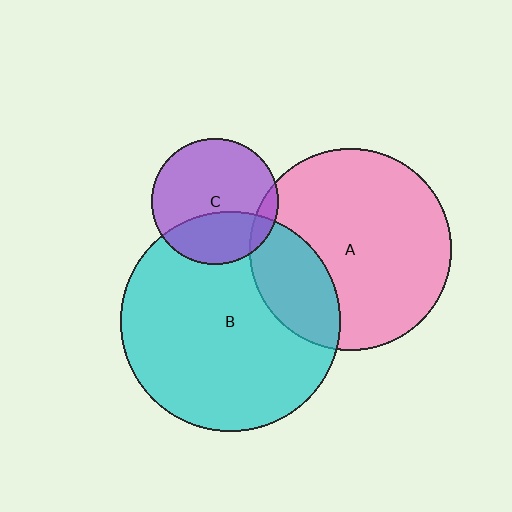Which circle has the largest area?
Circle B (cyan).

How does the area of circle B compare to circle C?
Approximately 3.0 times.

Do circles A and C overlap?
Yes.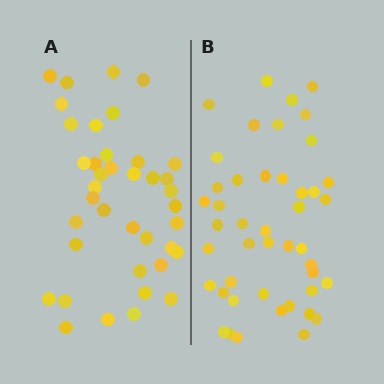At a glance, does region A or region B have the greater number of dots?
Region B (the right region) has more dots.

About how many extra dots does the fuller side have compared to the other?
Region B has about 6 more dots than region A.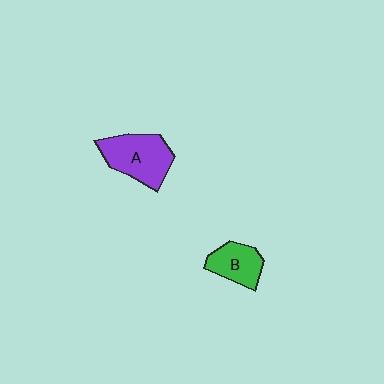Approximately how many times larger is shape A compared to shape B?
Approximately 1.6 times.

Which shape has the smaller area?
Shape B (green).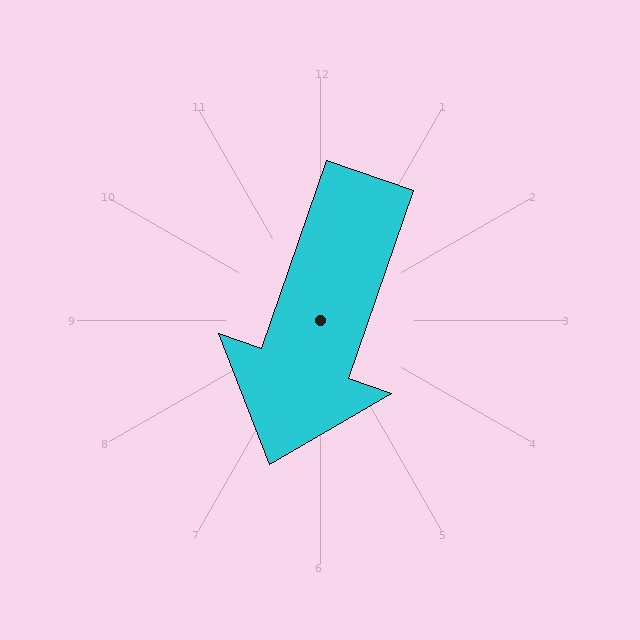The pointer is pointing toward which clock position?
Roughly 7 o'clock.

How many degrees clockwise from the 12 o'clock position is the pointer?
Approximately 199 degrees.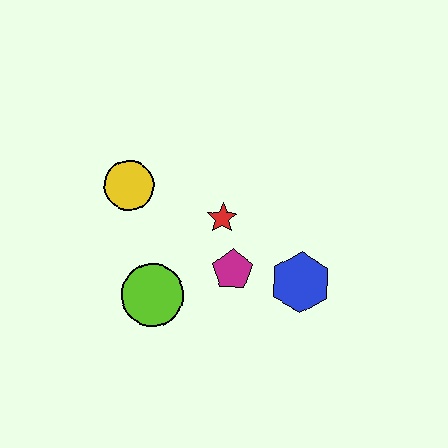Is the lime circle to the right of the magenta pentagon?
No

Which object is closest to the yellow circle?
The red star is closest to the yellow circle.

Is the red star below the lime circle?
No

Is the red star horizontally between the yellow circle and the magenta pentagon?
Yes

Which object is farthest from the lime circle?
The blue hexagon is farthest from the lime circle.